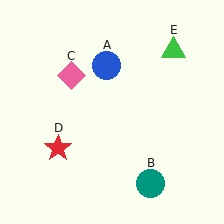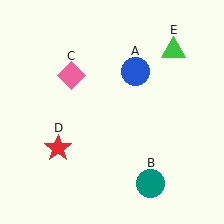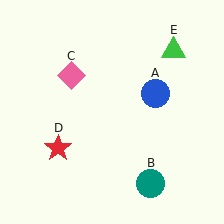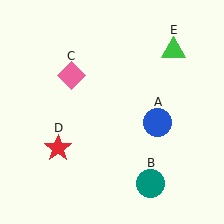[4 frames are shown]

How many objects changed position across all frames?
1 object changed position: blue circle (object A).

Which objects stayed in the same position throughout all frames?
Teal circle (object B) and pink diamond (object C) and red star (object D) and green triangle (object E) remained stationary.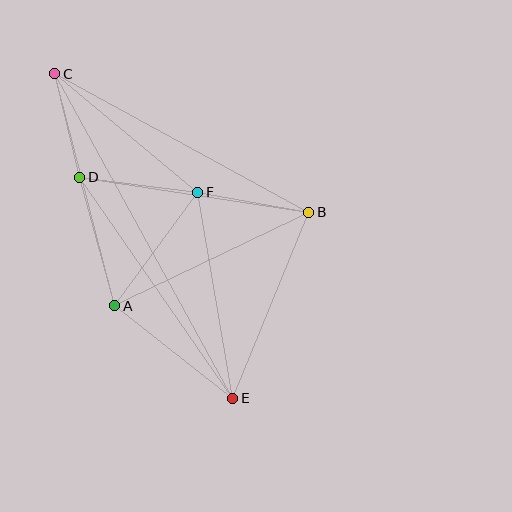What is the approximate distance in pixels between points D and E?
The distance between D and E is approximately 268 pixels.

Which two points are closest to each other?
Points C and D are closest to each other.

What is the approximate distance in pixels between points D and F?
The distance between D and F is approximately 119 pixels.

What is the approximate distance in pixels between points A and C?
The distance between A and C is approximately 239 pixels.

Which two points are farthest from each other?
Points C and E are farthest from each other.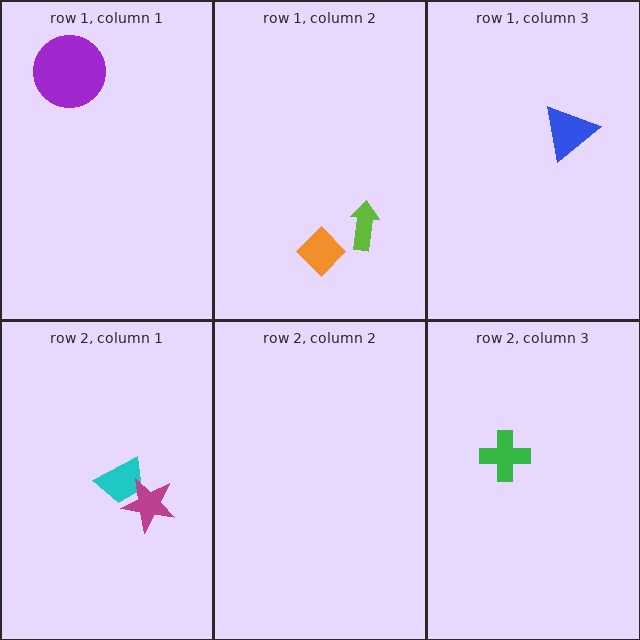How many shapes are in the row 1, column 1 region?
1.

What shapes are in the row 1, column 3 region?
The blue triangle.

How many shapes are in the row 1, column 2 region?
2.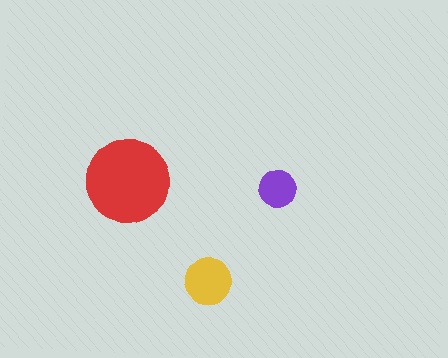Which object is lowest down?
The yellow circle is bottommost.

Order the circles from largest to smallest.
the red one, the yellow one, the purple one.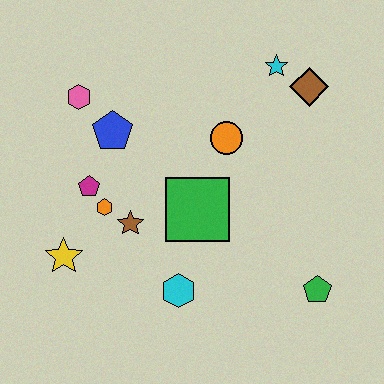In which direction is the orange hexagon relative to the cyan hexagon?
The orange hexagon is above the cyan hexagon.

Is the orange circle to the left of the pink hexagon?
No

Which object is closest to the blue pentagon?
The pink hexagon is closest to the blue pentagon.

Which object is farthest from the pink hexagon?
The green pentagon is farthest from the pink hexagon.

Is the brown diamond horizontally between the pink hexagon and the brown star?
No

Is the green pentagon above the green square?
No